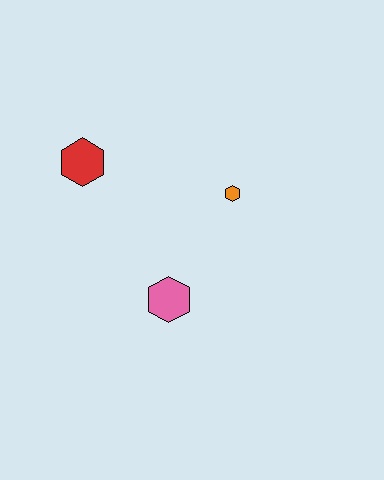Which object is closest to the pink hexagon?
The orange hexagon is closest to the pink hexagon.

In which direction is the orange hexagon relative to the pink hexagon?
The orange hexagon is above the pink hexagon.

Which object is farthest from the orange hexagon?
The red hexagon is farthest from the orange hexagon.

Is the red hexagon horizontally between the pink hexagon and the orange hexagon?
No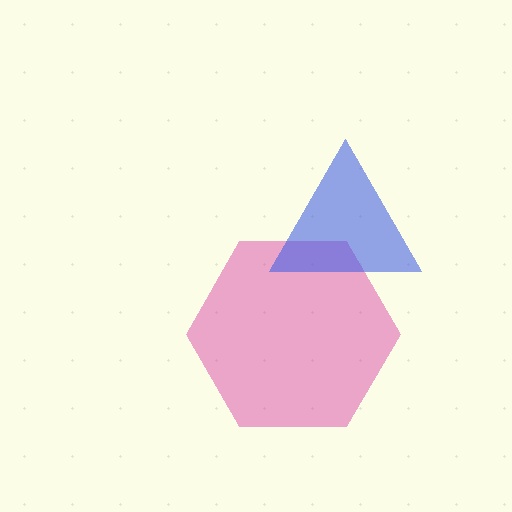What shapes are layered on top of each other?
The layered shapes are: a magenta hexagon, a blue triangle.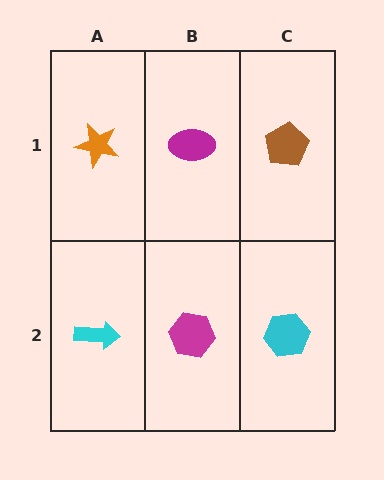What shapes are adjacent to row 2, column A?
An orange star (row 1, column A), a magenta hexagon (row 2, column B).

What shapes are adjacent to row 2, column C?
A brown pentagon (row 1, column C), a magenta hexagon (row 2, column B).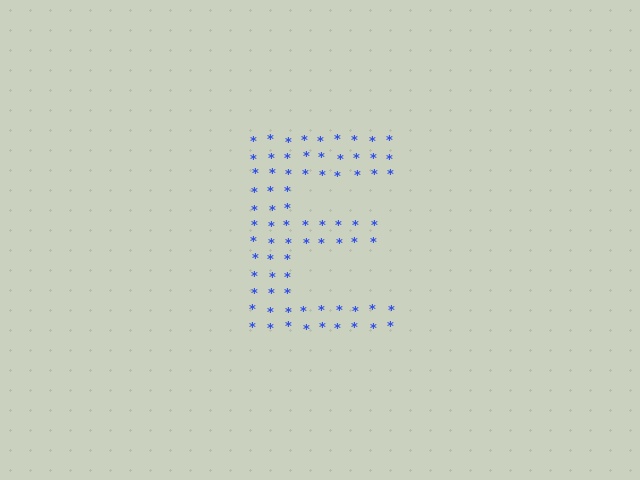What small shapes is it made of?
It is made of small asterisks.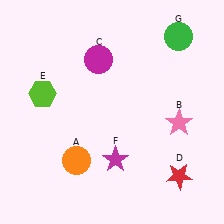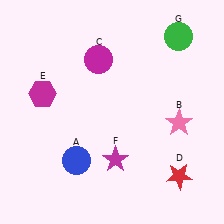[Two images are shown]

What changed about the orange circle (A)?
In Image 1, A is orange. In Image 2, it changed to blue.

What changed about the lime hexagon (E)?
In Image 1, E is lime. In Image 2, it changed to magenta.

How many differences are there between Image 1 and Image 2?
There are 2 differences between the two images.